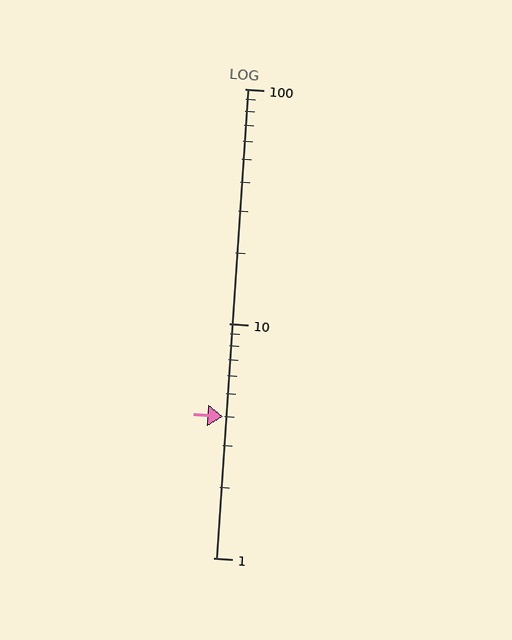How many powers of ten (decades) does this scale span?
The scale spans 2 decades, from 1 to 100.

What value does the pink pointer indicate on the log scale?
The pointer indicates approximately 4.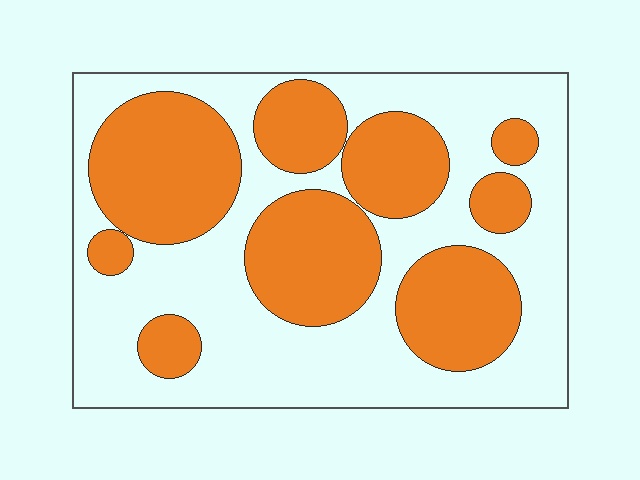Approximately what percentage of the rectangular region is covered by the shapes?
Approximately 45%.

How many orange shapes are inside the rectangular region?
9.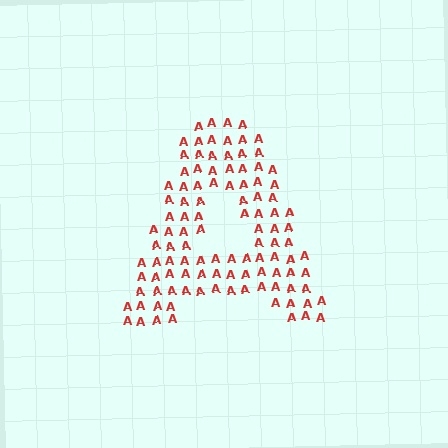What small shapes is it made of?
It is made of small letter A's.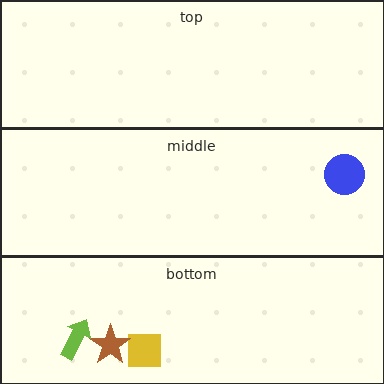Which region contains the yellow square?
The bottom region.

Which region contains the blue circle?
The middle region.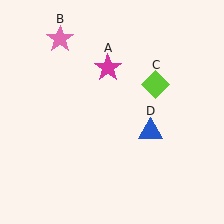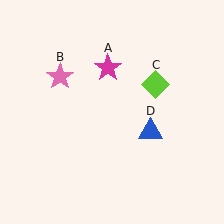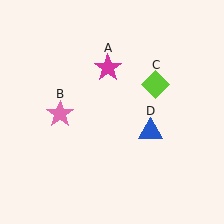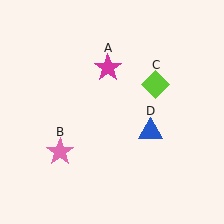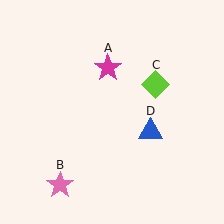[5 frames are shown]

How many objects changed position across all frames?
1 object changed position: pink star (object B).